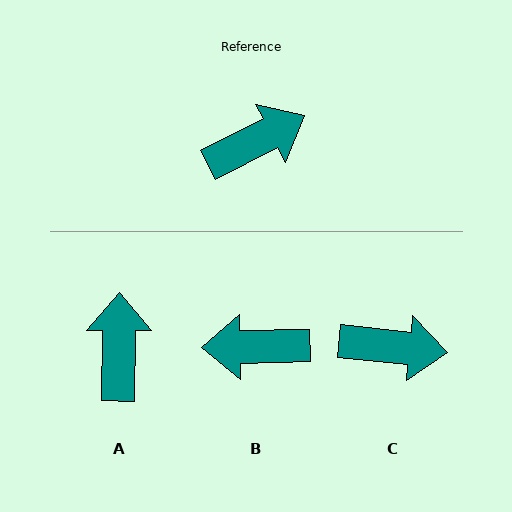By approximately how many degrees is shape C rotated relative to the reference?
Approximately 33 degrees clockwise.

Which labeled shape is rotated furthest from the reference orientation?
B, about 154 degrees away.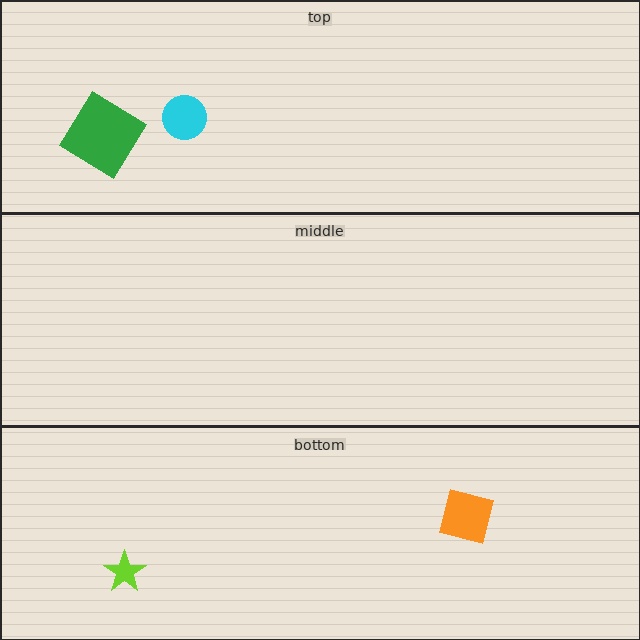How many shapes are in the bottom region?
2.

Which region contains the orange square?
The bottom region.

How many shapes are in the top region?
2.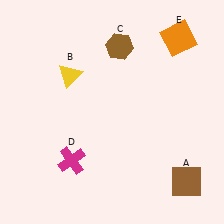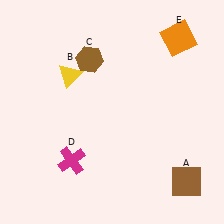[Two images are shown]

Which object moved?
The brown hexagon (C) moved left.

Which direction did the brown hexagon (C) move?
The brown hexagon (C) moved left.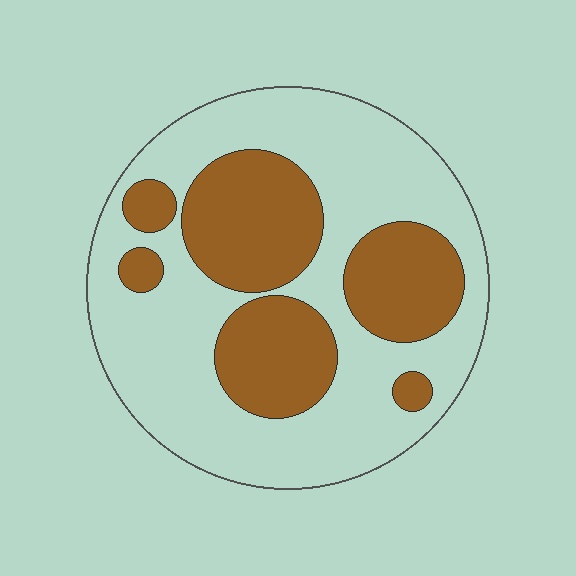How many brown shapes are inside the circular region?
6.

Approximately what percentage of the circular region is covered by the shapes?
Approximately 35%.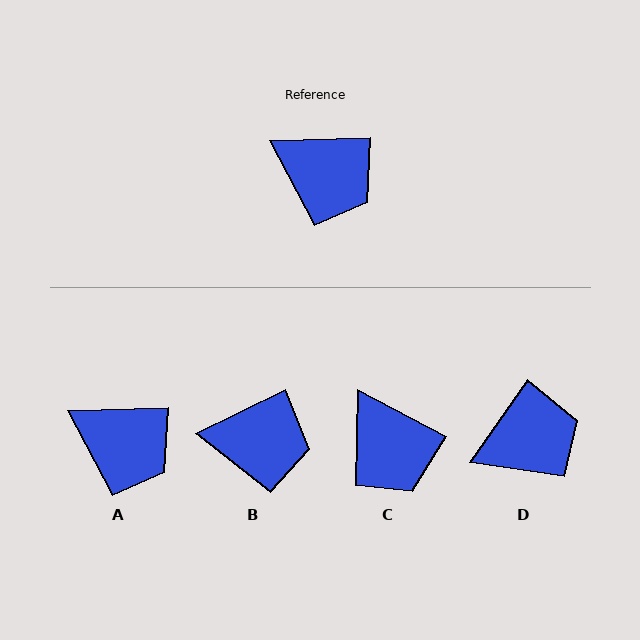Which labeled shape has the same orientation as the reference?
A.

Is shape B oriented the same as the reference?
No, it is off by about 24 degrees.